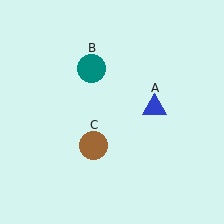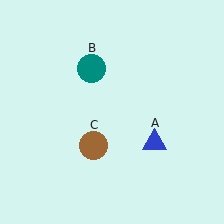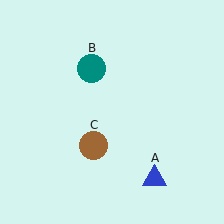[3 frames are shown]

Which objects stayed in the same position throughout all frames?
Teal circle (object B) and brown circle (object C) remained stationary.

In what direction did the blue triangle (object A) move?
The blue triangle (object A) moved down.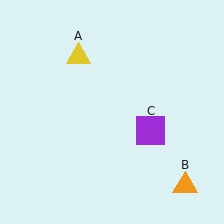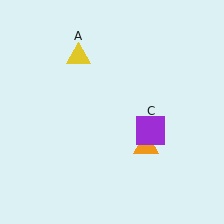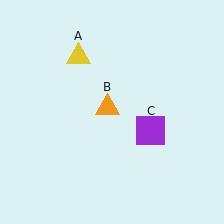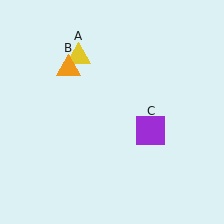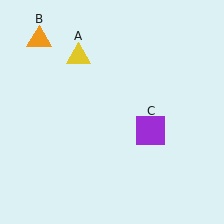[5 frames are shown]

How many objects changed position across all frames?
1 object changed position: orange triangle (object B).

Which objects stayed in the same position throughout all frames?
Yellow triangle (object A) and purple square (object C) remained stationary.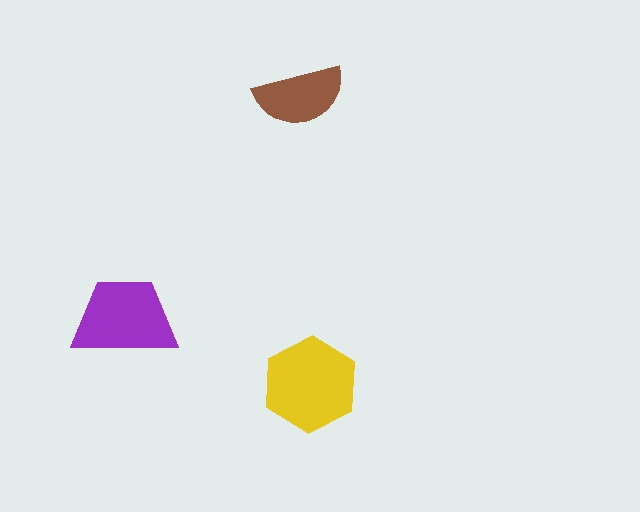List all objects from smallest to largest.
The brown semicircle, the purple trapezoid, the yellow hexagon.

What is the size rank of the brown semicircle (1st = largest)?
3rd.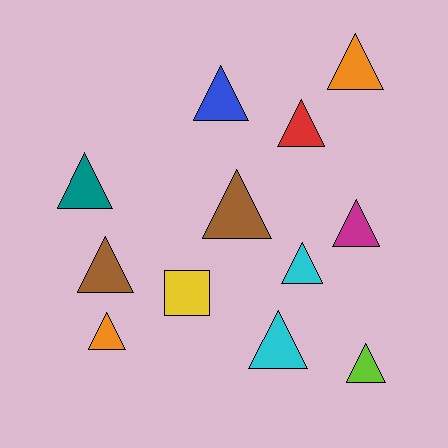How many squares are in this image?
There is 1 square.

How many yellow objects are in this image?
There is 1 yellow object.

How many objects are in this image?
There are 12 objects.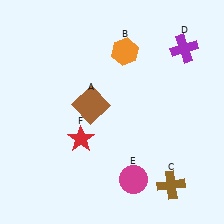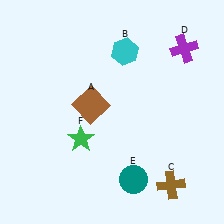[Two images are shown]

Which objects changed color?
B changed from orange to cyan. E changed from magenta to teal. F changed from red to green.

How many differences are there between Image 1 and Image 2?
There are 3 differences between the two images.